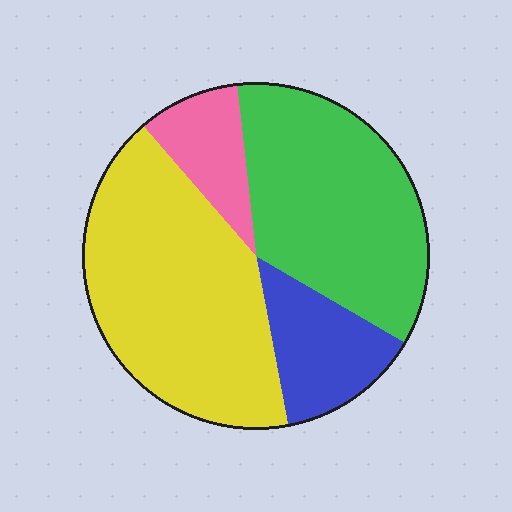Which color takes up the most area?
Yellow, at roughly 40%.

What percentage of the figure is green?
Green takes up between a quarter and a half of the figure.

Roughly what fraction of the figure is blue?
Blue takes up less than a quarter of the figure.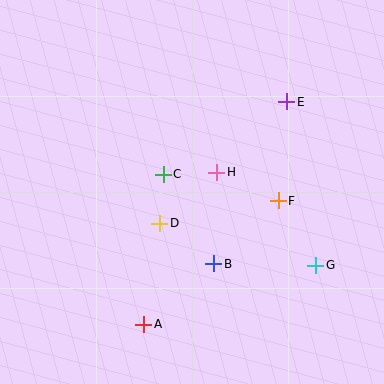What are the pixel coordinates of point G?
Point G is at (316, 265).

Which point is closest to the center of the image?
Point H at (217, 172) is closest to the center.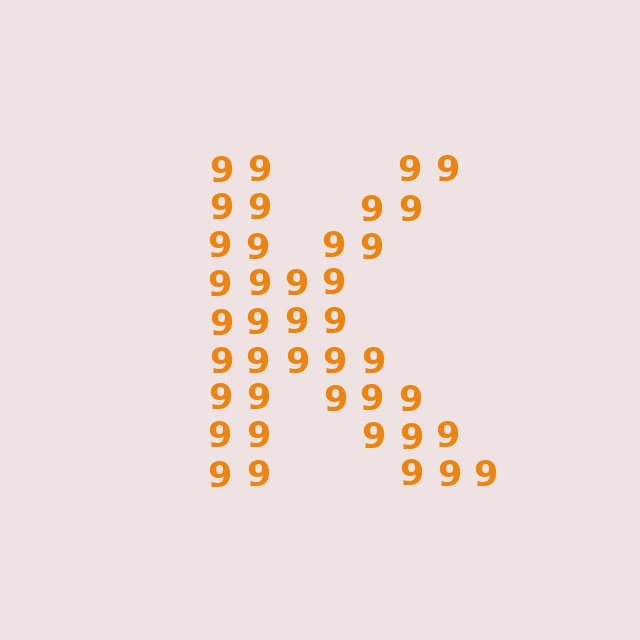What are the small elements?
The small elements are digit 9's.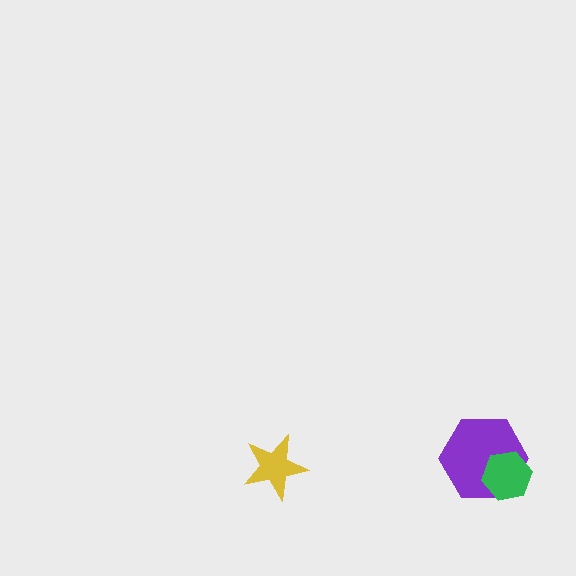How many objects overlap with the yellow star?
0 objects overlap with the yellow star.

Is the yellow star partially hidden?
No, no other shape covers it.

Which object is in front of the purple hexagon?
The green hexagon is in front of the purple hexagon.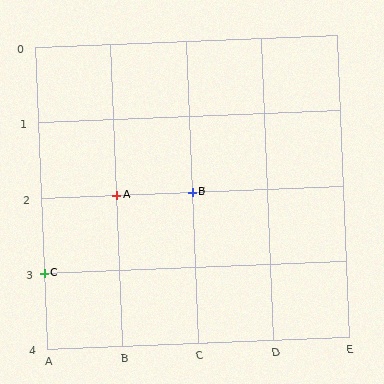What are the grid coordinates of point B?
Point B is at grid coordinates (C, 2).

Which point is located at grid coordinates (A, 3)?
Point C is at (A, 3).